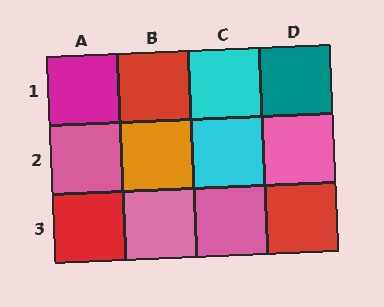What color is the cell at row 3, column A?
Red.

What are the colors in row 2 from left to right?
Pink, orange, cyan, pink.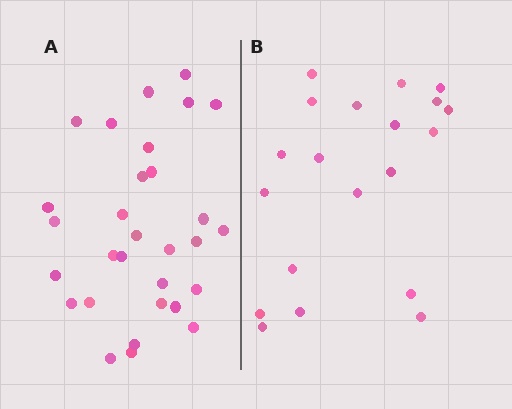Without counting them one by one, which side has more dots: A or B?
Region A (the left region) has more dots.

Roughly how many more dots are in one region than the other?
Region A has roughly 10 or so more dots than region B.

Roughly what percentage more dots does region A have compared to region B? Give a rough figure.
About 50% more.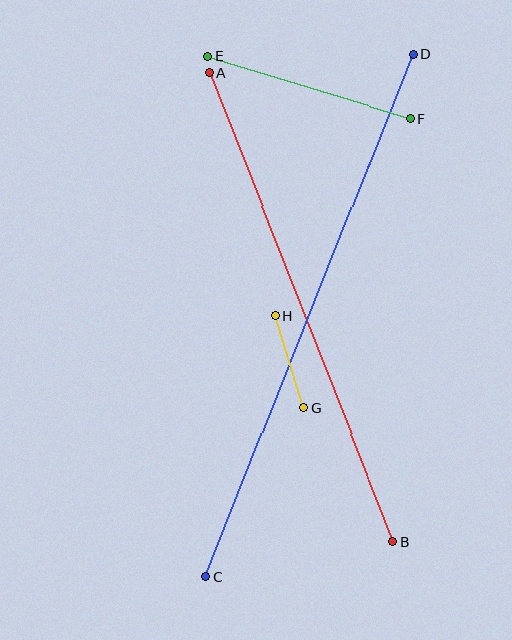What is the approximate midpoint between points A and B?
The midpoint is at approximately (301, 307) pixels.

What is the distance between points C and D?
The distance is approximately 562 pixels.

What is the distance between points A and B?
The distance is approximately 503 pixels.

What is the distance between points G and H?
The distance is approximately 96 pixels.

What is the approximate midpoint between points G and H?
The midpoint is at approximately (289, 362) pixels.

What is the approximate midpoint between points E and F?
The midpoint is at approximately (309, 87) pixels.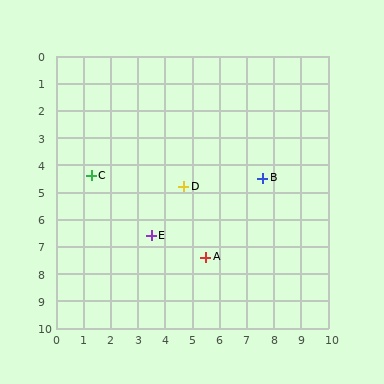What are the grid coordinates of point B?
Point B is at approximately (7.6, 4.5).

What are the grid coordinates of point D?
Point D is at approximately (4.7, 4.8).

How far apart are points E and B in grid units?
Points E and B are about 4.6 grid units apart.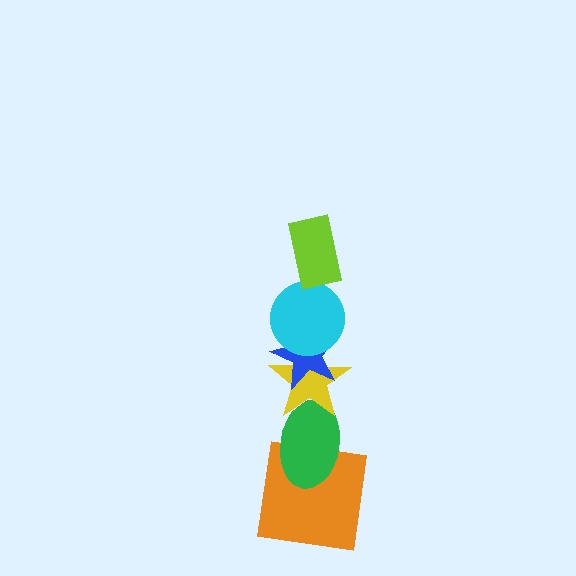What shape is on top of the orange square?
The green ellipse is on top of the orange square.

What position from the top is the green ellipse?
The green ellipse is 5th from the top.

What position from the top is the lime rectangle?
The lime rectangle is 1st from the top.